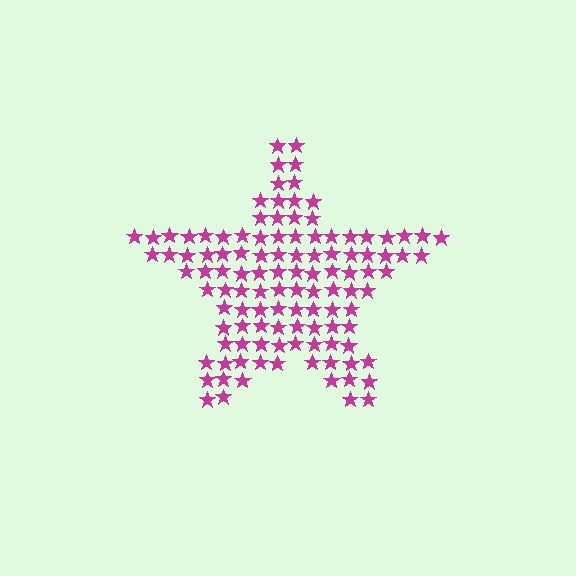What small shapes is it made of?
It is made of small stars.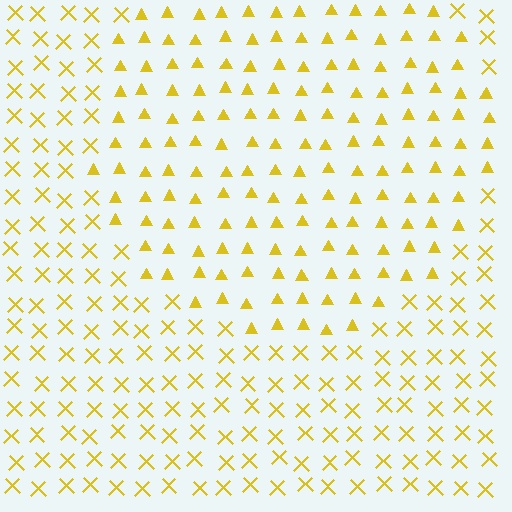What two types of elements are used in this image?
The image uses triangles inside the circle region and X marks outside it.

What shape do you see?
I see a circle.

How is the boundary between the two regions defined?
The boundary is defined by a change in element shape: triangles inside vs. X marks outside. All elements share the same color and spacing.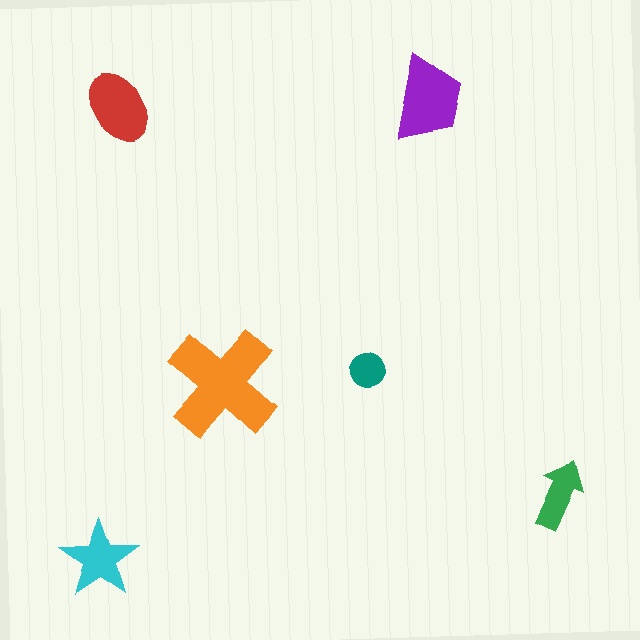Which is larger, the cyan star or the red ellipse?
The red ellipse.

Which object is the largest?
The orange cross.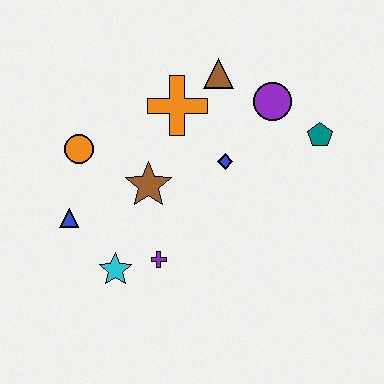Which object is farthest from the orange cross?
The cyan star is farthest from the orange cross.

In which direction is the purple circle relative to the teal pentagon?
The purple circle is to the left of the teal pentagon.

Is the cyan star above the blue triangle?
No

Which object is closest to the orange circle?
The blue triangle is closest to the orange circle.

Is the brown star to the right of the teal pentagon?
No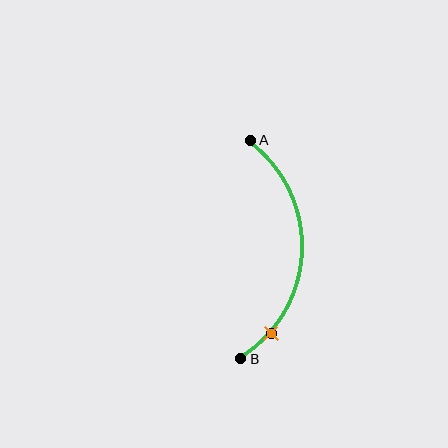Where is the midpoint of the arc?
The arc midpoint is the point on the curve farthest from the straight line joining A and B. It sits to the right of that line.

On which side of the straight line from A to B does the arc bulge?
The arc bulges to the right of the straight line connecting A and B.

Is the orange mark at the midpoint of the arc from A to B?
No. The orange mark lies on the arc but is closer to endpoint B. The arc midpoint would be at the point on the curve equidistant along the arc from both A and B.